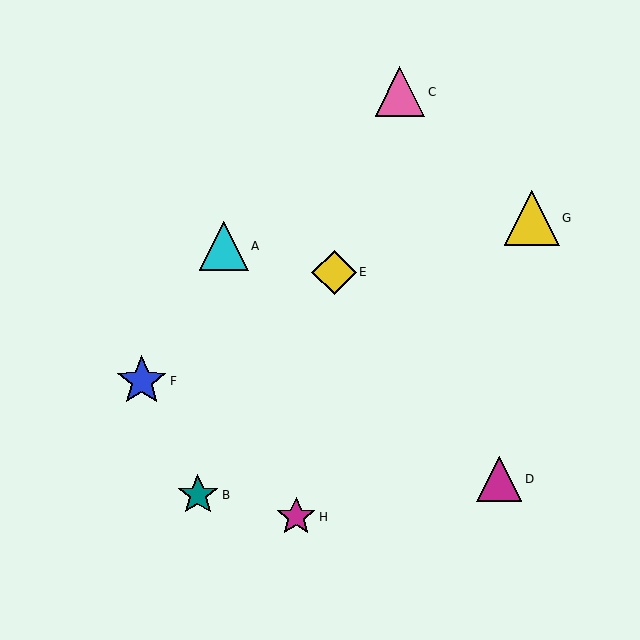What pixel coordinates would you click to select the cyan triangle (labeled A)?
Click at (224, 246) to select the cyan triangle A.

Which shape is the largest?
The yellow triangle (labeled G) is the largest.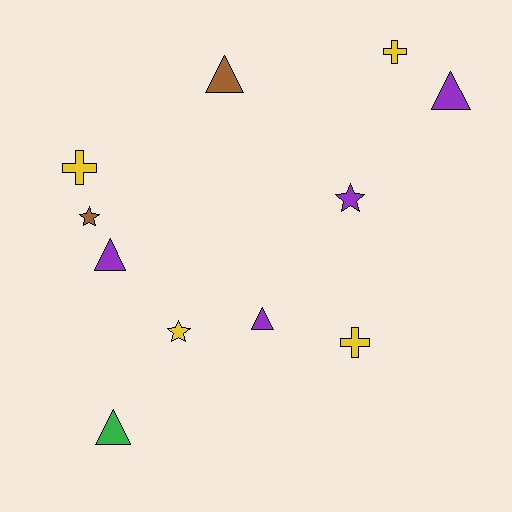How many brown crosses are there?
There are no brown crosses.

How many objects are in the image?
There are 11 objects.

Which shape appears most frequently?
Triangle, with 5 objects.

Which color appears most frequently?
Yellow, with 4 objects.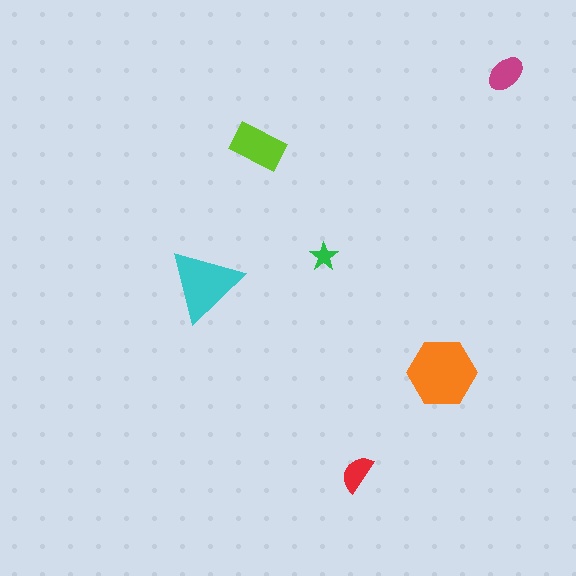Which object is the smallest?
The green star.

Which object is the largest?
The orange hexagon.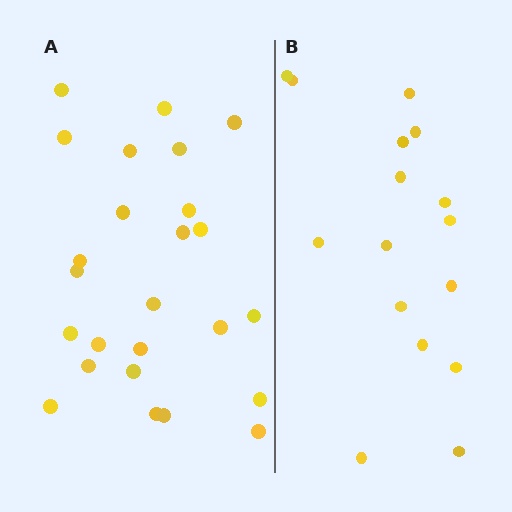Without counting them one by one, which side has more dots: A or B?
Region A (the left region) has more dots.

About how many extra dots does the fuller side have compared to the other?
Region A has roughly 8 or so more dots than region B.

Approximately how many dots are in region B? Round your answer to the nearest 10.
About 20 dots. (The exact count is 16, which rounds to 20.)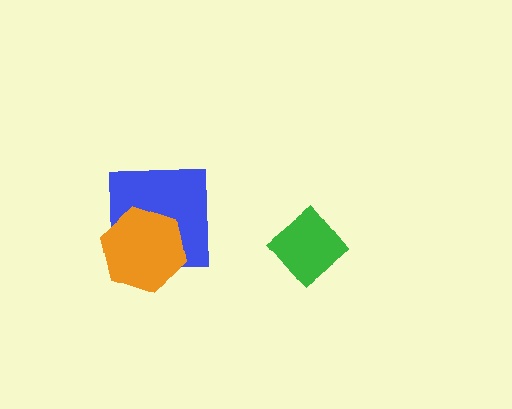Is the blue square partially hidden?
Yes, it is partially covered by another shape.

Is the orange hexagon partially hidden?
No, no other shape covers it.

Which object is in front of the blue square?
The orange hexagon is in front of the blue square.